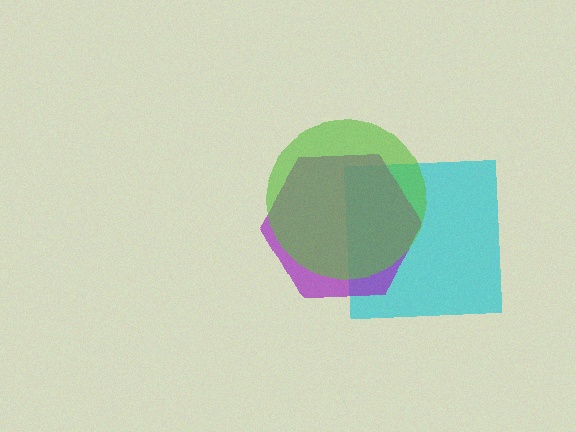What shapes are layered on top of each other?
The layered shapes are: a cyan square, a purple hexagon, a lime circle.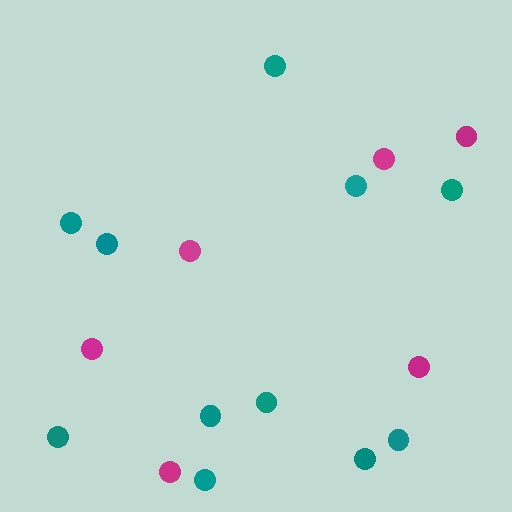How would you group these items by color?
There are 2 groups: one group of teal circles (11) and one group of magenta circles (6).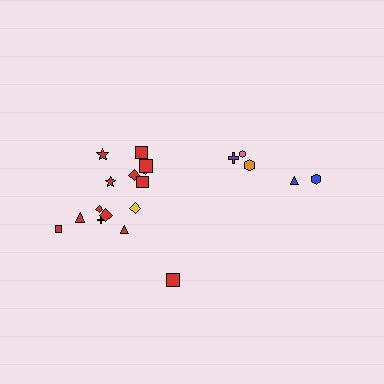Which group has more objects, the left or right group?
The left group.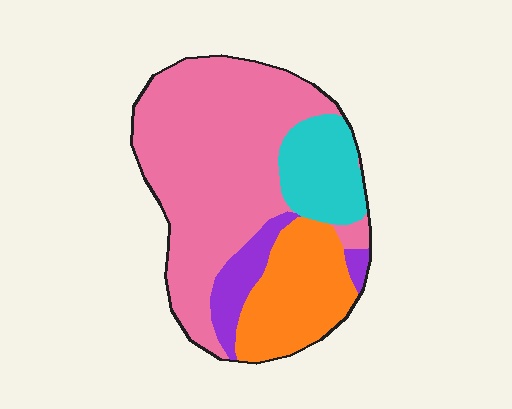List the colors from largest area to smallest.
From largest to smallest: pink, orange, cyan, purple.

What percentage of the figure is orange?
Orange takes up between a sixth and a third of the figure.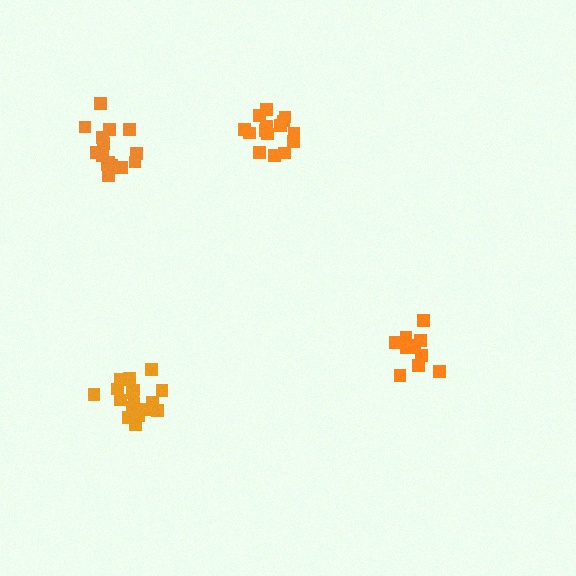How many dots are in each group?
Group 1: 15 dots, Group 2: 17 dots, Group 3: 13 dots, Group 4: 15 dots (60 total).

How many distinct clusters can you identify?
There are 4 distinct clusters.